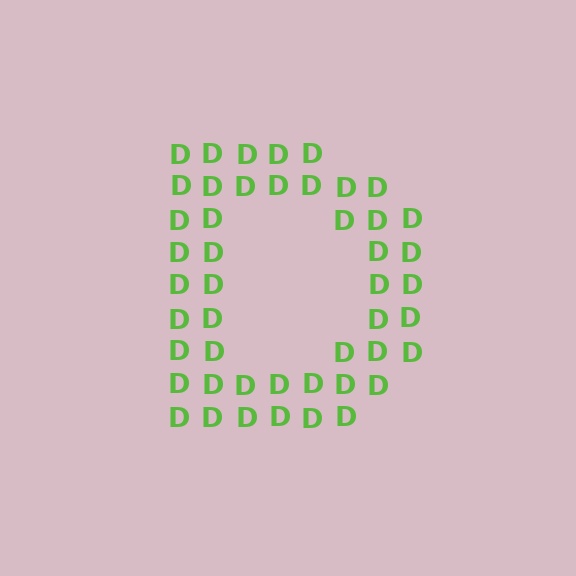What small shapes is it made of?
It is made of small letter D's.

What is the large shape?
The large shape is the letter D.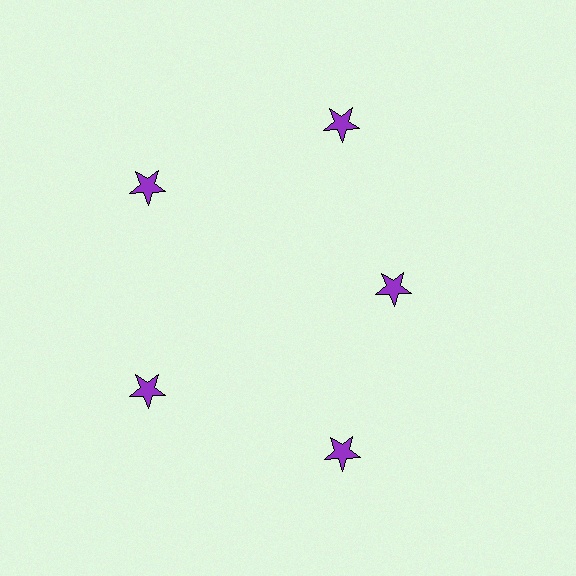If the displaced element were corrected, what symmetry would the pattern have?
It would have 5-fold rotational symmetry — the pattern would map onto itself every 72 degrees.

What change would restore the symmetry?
The symmetry would be restored by moving it outward, back onto the ring so that all 5 stars sit at equal angles and equal distance from the center.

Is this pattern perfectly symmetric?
No. The 5 purple stars are arranged in a ring, but one element near the 3 o'clock position is pulled inward toward the center, breaking the 5-fold rotational symmetry.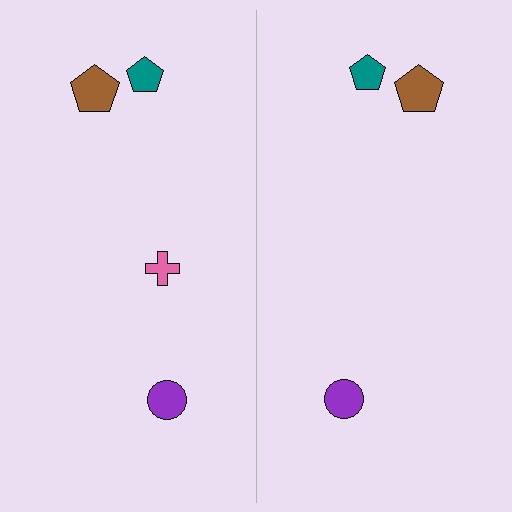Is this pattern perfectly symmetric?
No, the pattern is not perfectly symmetric. A pink cross is missing from the right side.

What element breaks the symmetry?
A pink cross is missing from the right side.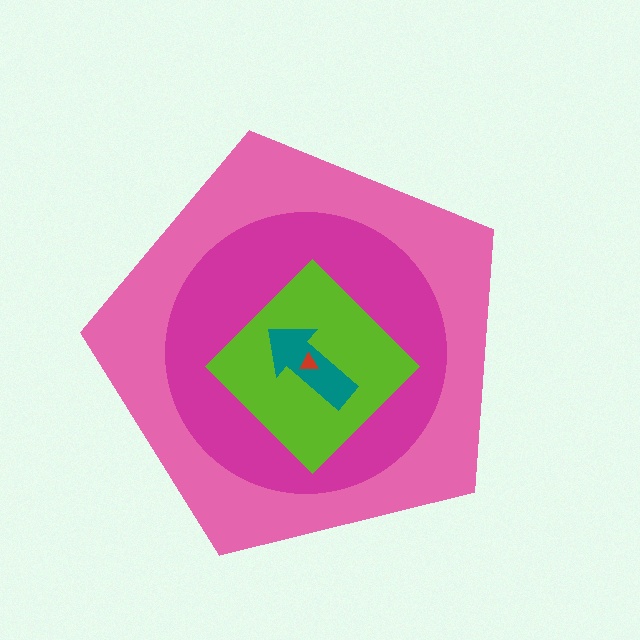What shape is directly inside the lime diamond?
The teal arrow.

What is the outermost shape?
The pink pentagon.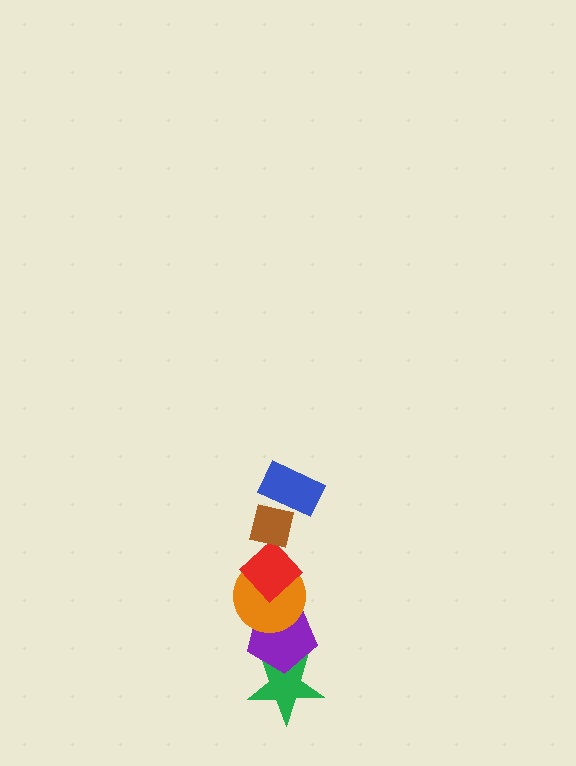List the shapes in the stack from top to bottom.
From top to bottom: the blue rectangle, the brown square, the red diamond, the orange circle, the purple pentagon, the green star.